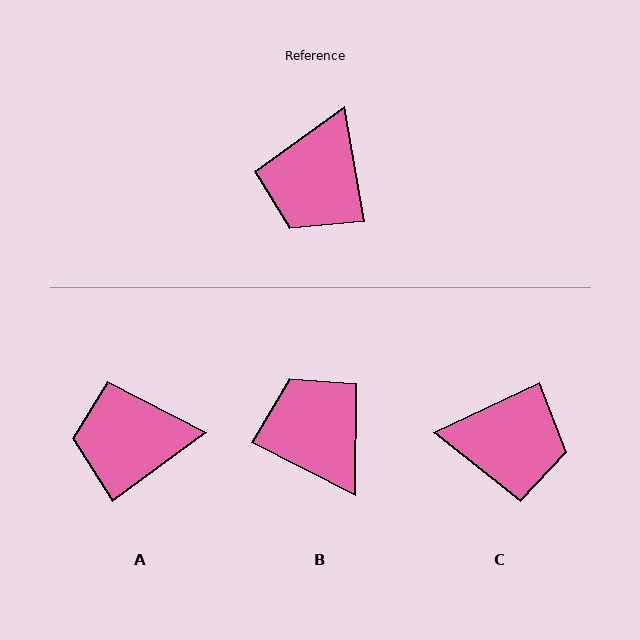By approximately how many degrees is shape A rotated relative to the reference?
Approximately 64 degrees clockwise.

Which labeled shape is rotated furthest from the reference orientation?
B, about 126 degrees away.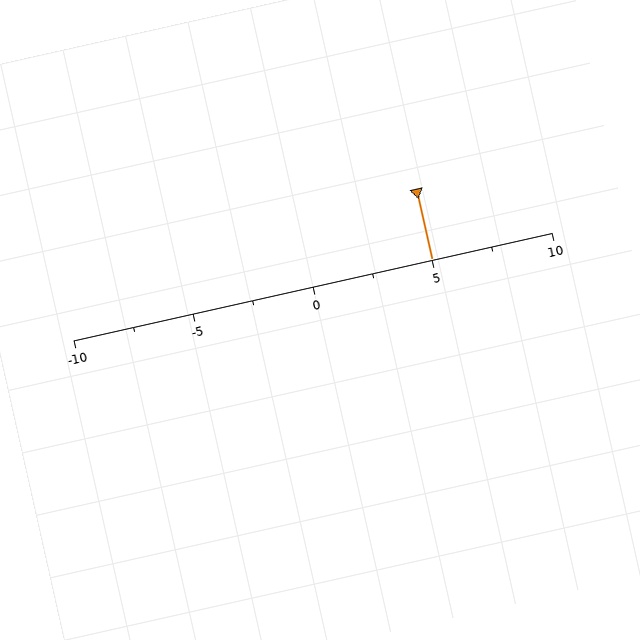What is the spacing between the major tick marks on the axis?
The major ticks are spaced 5 apart.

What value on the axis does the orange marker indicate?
The marker indicates approximately 5.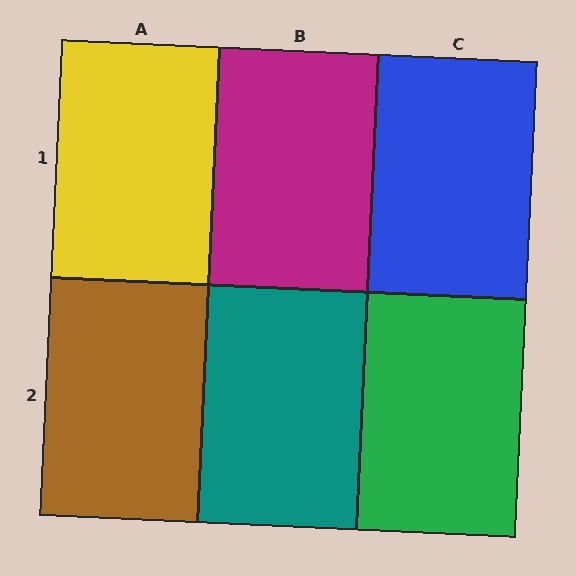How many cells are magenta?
1 cell is magenta.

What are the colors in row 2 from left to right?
Brown, teal, green.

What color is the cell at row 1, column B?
Magenta.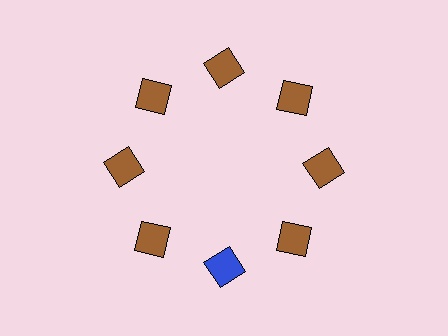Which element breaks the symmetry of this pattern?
The blue square at roughly the 6 o'clock position breaks the symmetry. All other shapes are brown squares.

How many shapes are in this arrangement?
There are 8 shapes arranged in a ring pattern.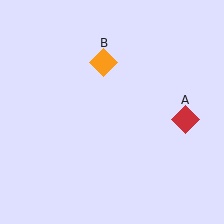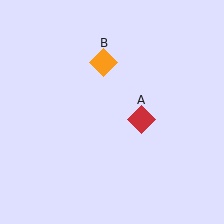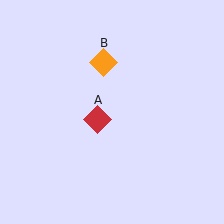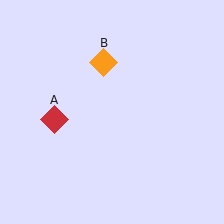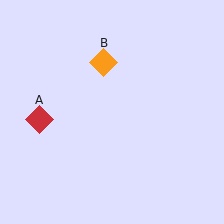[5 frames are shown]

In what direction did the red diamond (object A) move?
The red diamond (object A) moved left.